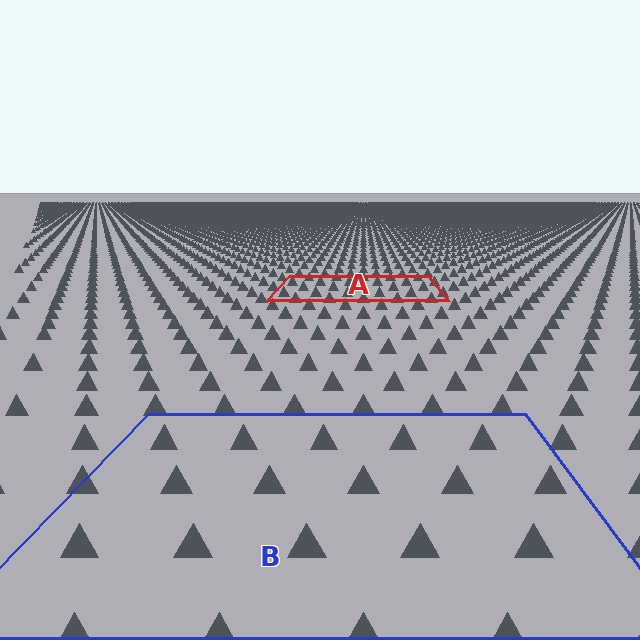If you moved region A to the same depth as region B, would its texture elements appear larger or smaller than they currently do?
They would appear larger. At a closer depth, the same texture elements are projected at a bigger on-screen size.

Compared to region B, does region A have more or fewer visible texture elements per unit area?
Region A has more texture elements per unit area — they are packed more densely because it is farther away.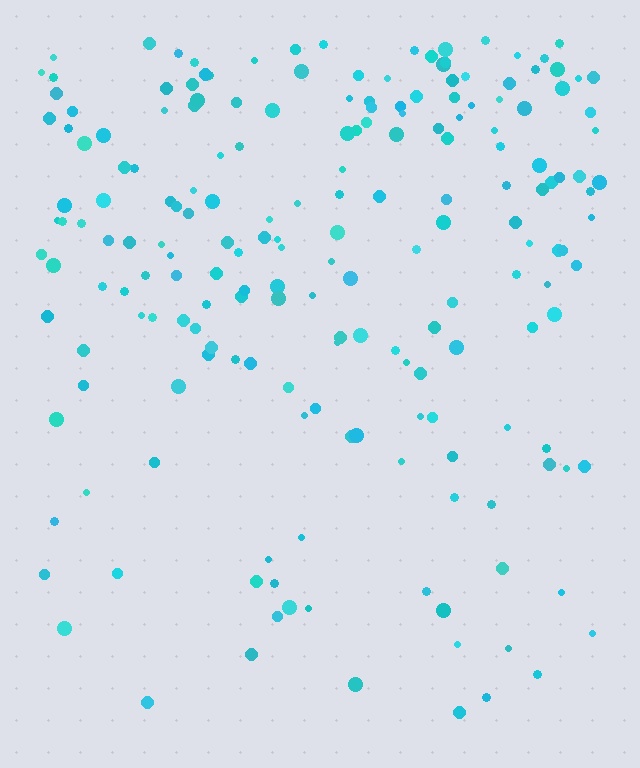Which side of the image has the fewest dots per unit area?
The bottom.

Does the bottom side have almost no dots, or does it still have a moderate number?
Still a moderate number, just noticeably fewer than the top.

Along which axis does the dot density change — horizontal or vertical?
Vertical.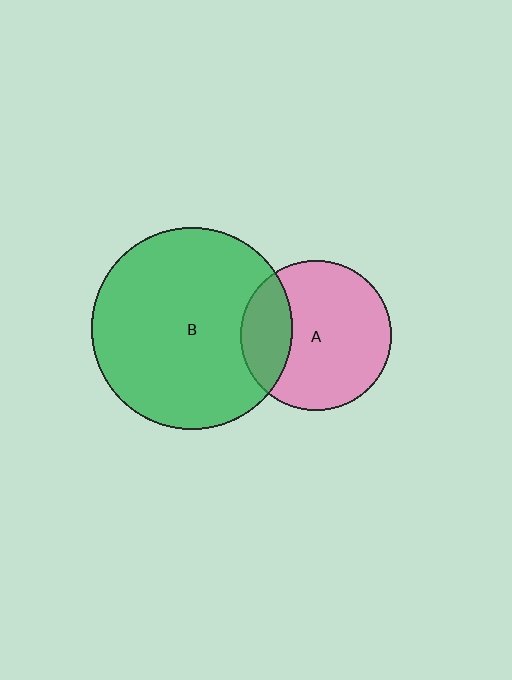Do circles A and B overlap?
Yes.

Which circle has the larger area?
Circle B (green).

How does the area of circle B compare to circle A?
Approximately 1.8 times.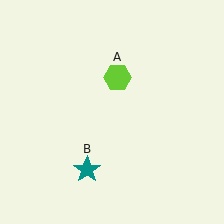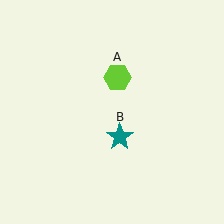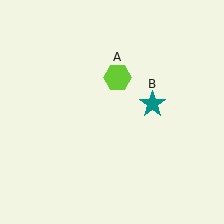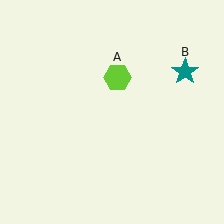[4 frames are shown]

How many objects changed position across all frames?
1 object changed position: teal star (object B).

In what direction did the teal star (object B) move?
The teal star (object B) moved up and to the right.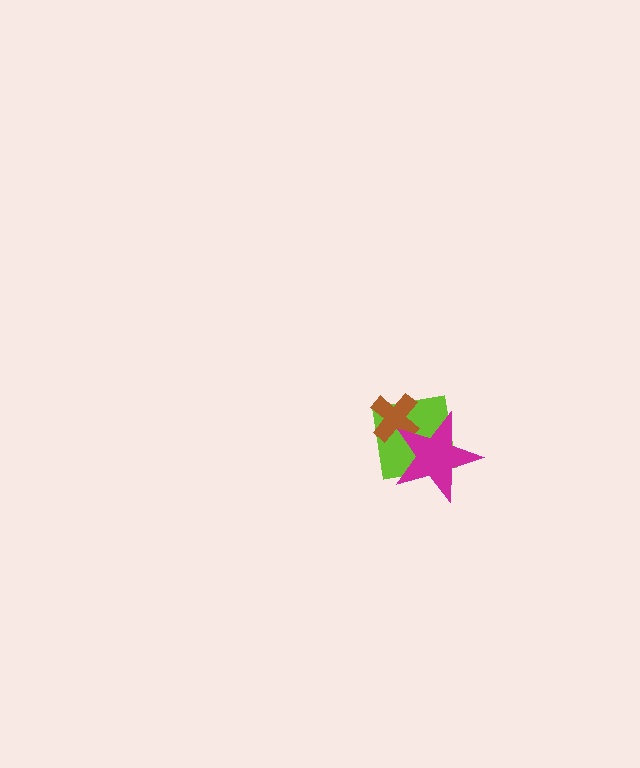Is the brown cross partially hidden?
Yes, it is partially covered by another shape.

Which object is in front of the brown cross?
The magenta star is in front of the brown cross.